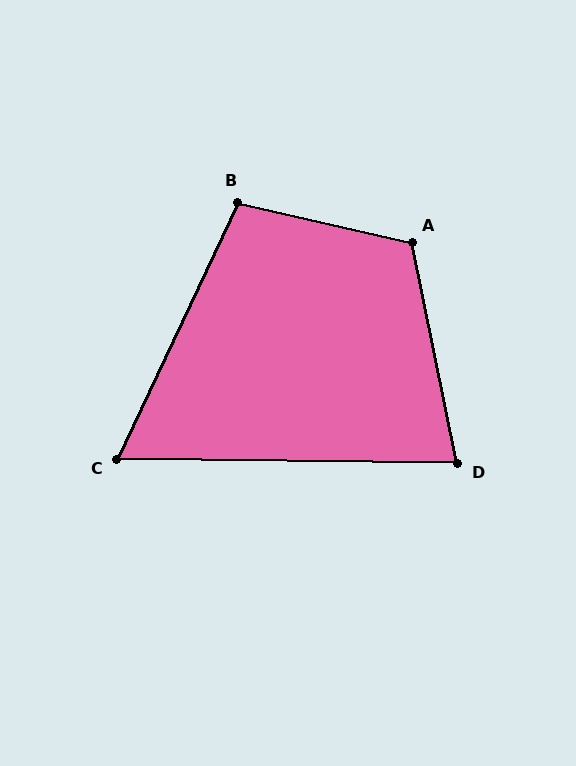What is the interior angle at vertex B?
Approximately 102 degrees (obtuse).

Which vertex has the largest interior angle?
A, at approximately 114 degrees.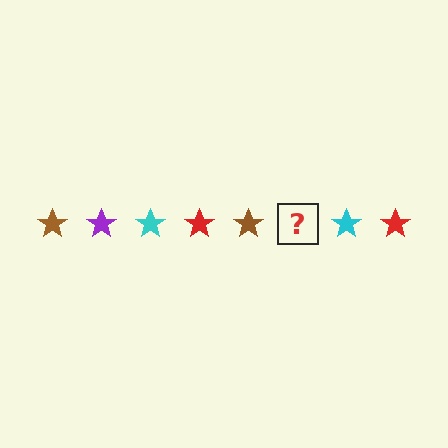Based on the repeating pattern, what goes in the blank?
The blank should be a purple star.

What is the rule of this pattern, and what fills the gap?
The rule is that the pattern cycles through brown, purple, cyan, red stars. The gap should be filled with a purple star.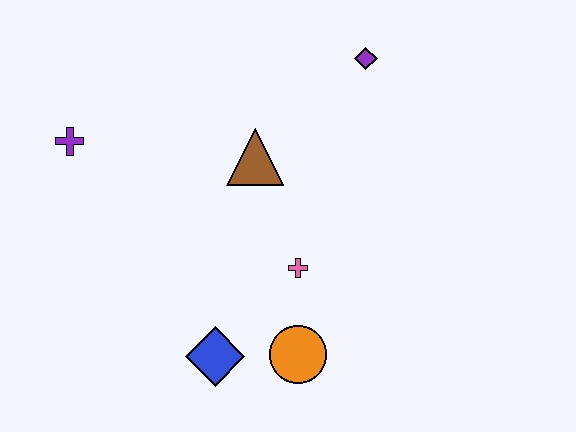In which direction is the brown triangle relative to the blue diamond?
The brown triangle is above the blue diamond.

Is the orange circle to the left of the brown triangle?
No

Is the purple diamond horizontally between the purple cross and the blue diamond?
No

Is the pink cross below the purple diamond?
Yes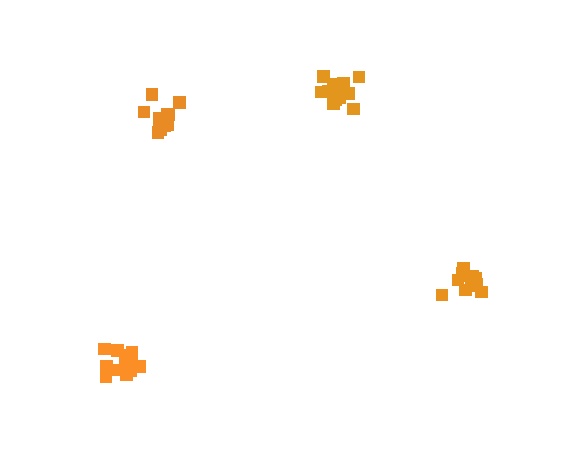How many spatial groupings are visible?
There are 4 spatial groupings.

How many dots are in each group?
Group 1: 13 dots, Group 2: 14 dots, Group 3: 12 dots, Group 4: 13 dots (52 total).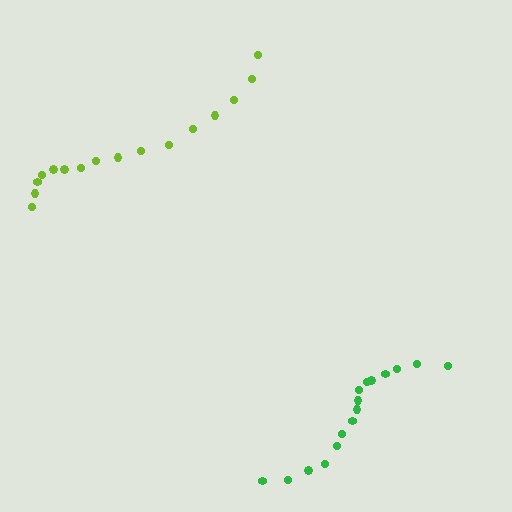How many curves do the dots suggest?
There are 2 distinct paths.